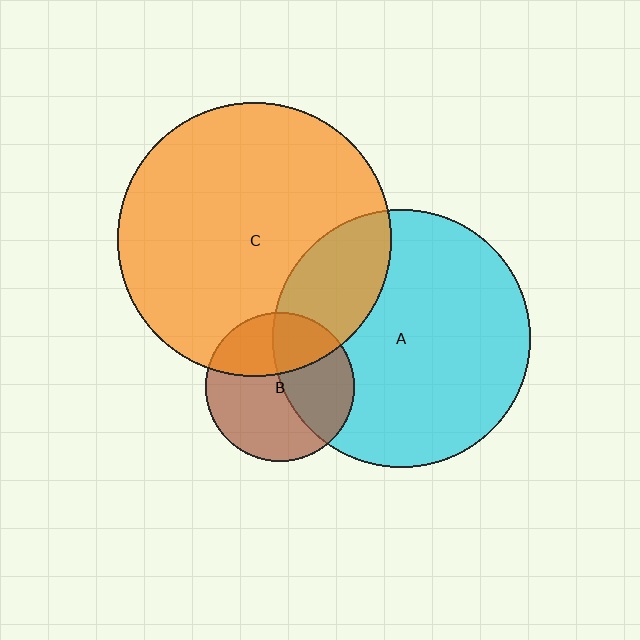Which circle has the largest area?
Circle C (orange).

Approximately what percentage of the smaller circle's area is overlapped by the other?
Approximately 35%.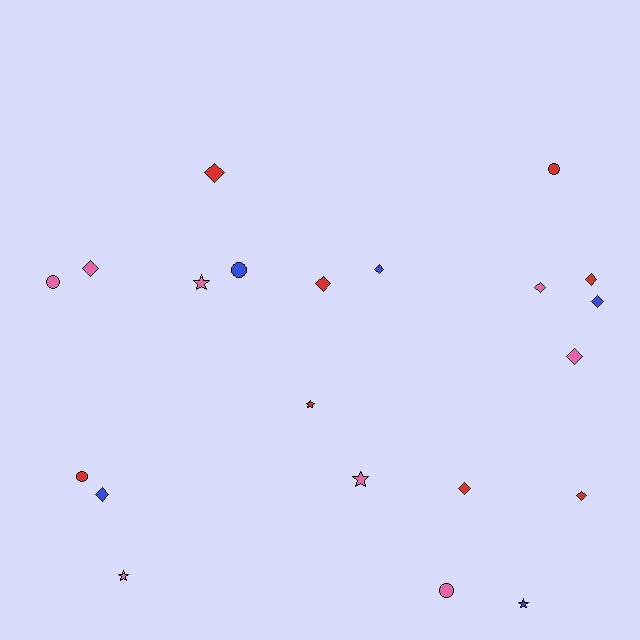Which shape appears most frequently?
Diamond, with 11 objects.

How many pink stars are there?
There are 3 pink stars.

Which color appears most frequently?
Red, with 8 objects.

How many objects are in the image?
There are 21 objects.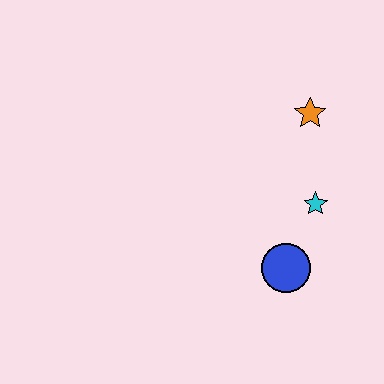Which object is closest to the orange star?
The cyan star is closest to the orange star.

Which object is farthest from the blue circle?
The orange star is farthest from the blue circle.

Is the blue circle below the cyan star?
Yes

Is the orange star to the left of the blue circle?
No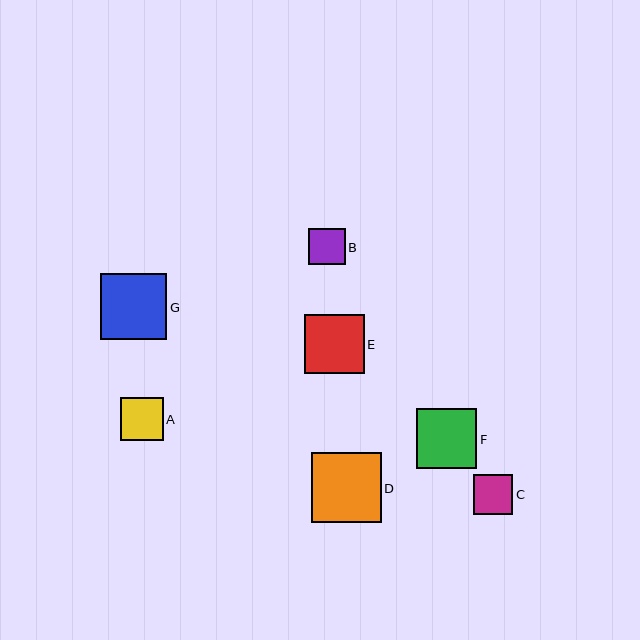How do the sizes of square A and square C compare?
Square A and square C are approximately the same size.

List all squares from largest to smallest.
From largest to smallest: D, G, F, E, A, C, B.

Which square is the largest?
Square D is the largest with a size of approximately 70 pixels.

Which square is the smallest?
Square B is the smallest with a size of approximately 37 pixels.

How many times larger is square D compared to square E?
Square D is approximately 1.2 times the size of square E.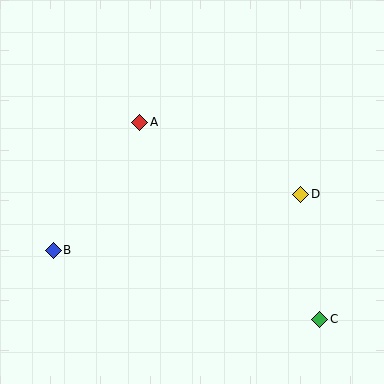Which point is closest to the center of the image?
Point A at (140, 122) is closest to the center.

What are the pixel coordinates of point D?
Point D is at (301, 194).